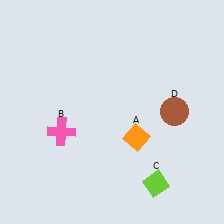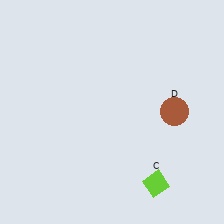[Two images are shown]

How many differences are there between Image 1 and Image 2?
There are 2 differences between the two images.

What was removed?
The orange diamond (A), the pink cross (B) were removed in Image 2.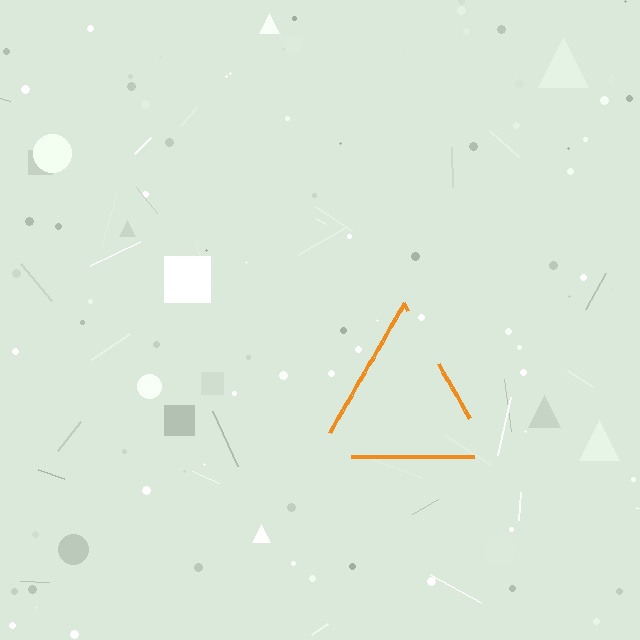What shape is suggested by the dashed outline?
The dashed outline suggests a triangle.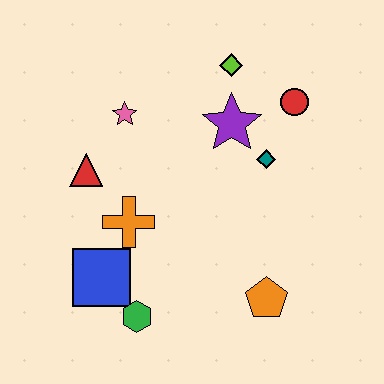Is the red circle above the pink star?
Yes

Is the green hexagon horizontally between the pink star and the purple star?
Yes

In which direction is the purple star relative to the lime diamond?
The purple star is below the lime diamond.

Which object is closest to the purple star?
The teal diamond is closest to the purple star.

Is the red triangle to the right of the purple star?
No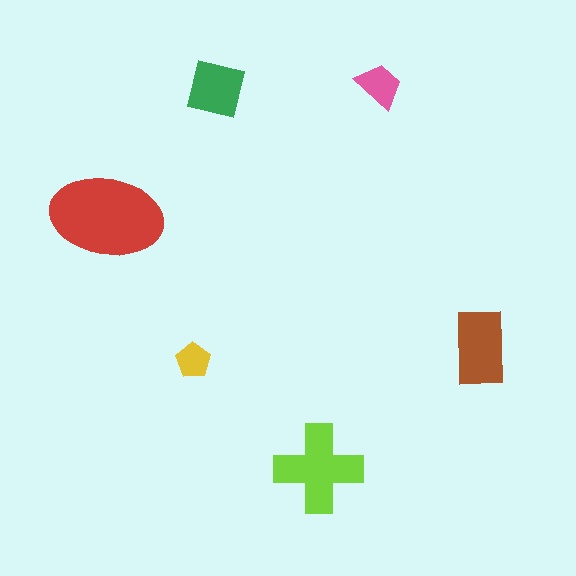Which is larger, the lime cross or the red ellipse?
The red ellipse.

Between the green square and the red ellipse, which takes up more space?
The red ellipse.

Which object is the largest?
The red ellipse.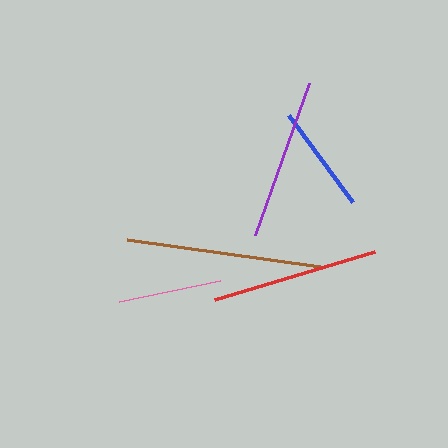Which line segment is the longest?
The brown line is the longest at approximately 195 pixels.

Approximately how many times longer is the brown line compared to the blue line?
The brown line is approximately 1.8 times the length of the blue line.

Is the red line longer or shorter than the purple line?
The red line is longer than the purple line.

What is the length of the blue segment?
The blue segment is approximately 108 pixels long.